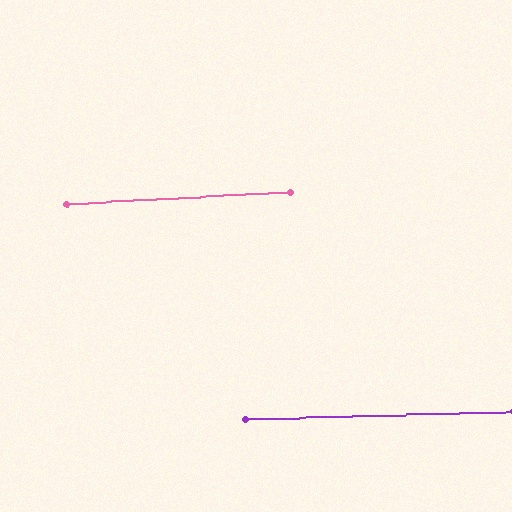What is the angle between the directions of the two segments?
Approximately 2 degrees.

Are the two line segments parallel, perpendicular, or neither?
Parallel — their directions differ by only 1.6°.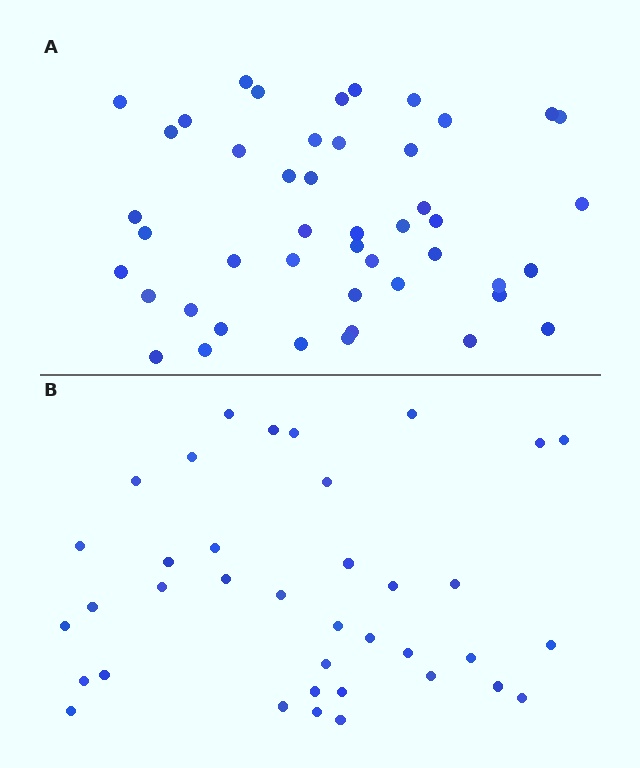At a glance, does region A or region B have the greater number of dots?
Region A (the top region) has more dots.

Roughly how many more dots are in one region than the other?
Region A has roughly 8 or so more dots than region B.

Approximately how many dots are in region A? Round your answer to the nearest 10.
About 50 dots. (The exact count is 46, which rounds to 50.)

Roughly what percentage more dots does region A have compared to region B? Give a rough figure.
About 25% more.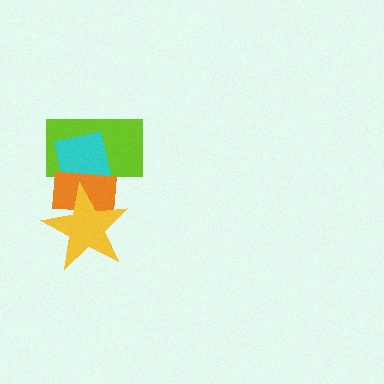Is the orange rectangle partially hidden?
Yes, it is partially covered by another shape.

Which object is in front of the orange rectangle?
The yellow star is in front of the orange rectangle.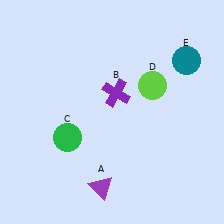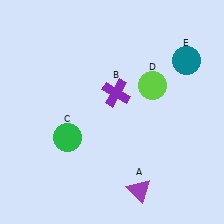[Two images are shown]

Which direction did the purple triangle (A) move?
The purple triangle (A) moved right.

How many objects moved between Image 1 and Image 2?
1 object moved between the two images.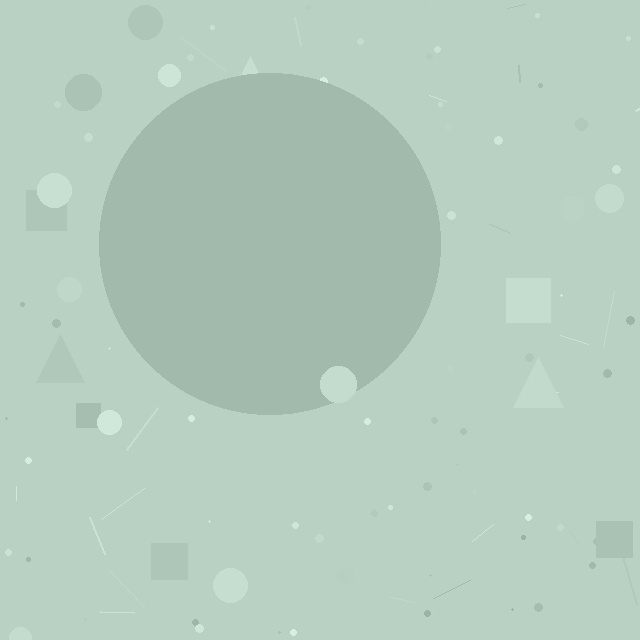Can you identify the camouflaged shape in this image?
The camouflaged shape is a circle.